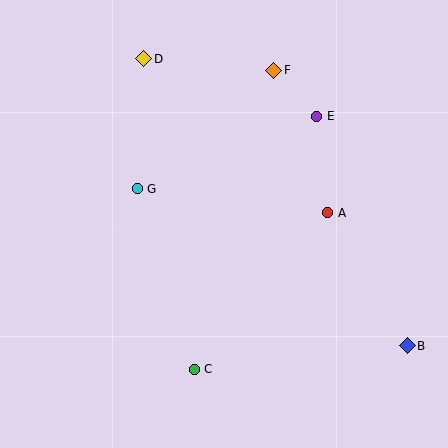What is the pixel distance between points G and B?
The distance between G and B is 312 pixels.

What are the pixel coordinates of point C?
Point C is at (194, 369).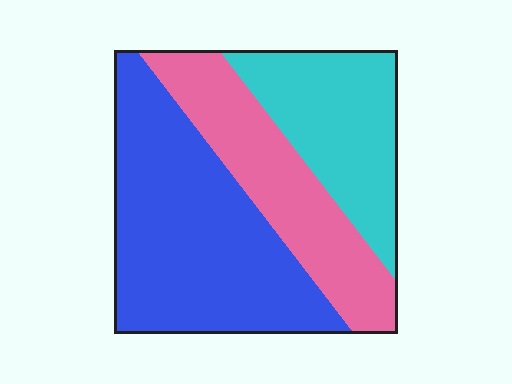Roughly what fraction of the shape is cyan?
Cyan covers 26% of the shape.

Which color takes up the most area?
Blue, at roughly 45%.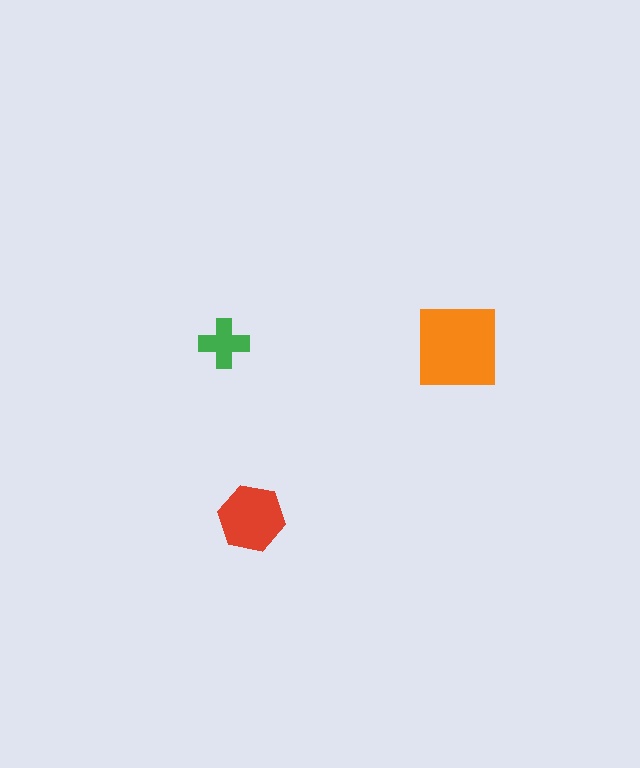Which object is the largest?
The orange square.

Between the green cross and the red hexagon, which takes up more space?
The red hexagon.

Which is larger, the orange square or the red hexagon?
The orange square.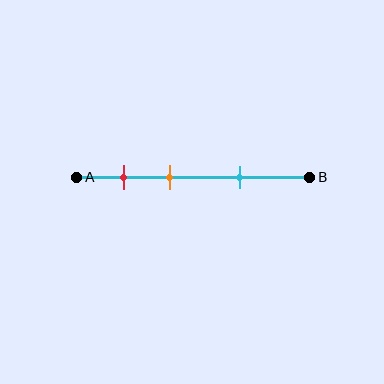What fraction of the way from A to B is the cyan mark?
The cyan mark is approximately 70% (0.7) of the way from A to B.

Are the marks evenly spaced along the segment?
Yes, the marks are approximately evenly spaced.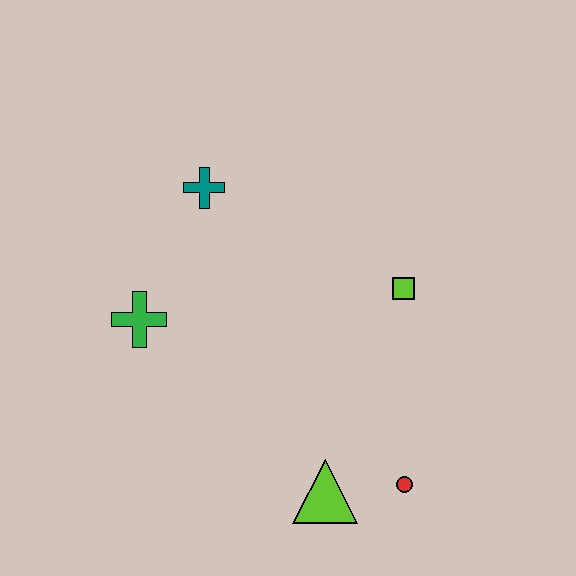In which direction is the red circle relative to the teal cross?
The red circle is below the teal cross.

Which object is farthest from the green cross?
The red circle is farthest from the green cross.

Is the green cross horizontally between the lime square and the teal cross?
No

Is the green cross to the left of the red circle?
Yes